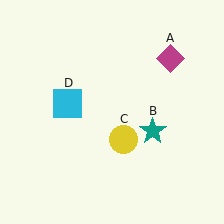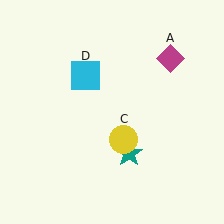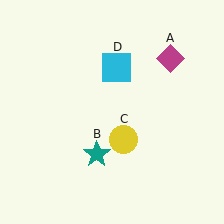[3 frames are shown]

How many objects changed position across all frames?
2 objects changed position: teal star (object B), cyan square (object D).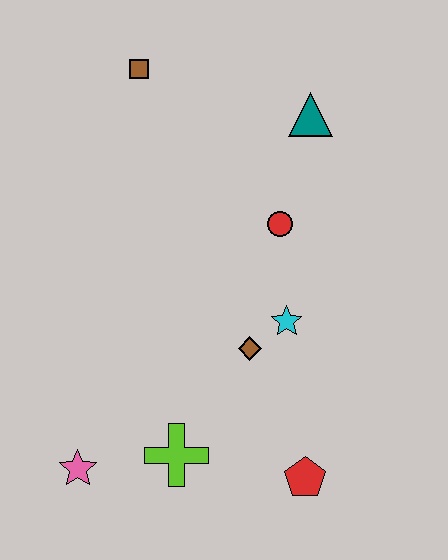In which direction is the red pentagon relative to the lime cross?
The red pentagon is to the right of the lime cross.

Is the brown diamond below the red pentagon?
No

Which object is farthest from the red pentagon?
The brown square is farthest from the red pentagon.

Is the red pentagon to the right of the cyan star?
Yes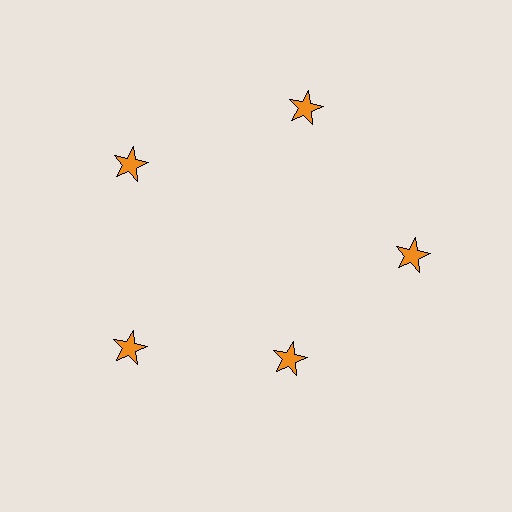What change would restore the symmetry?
The symmetry would be restored by moving it outward, back onto the ring so that all 5 stars sit at equal angles and equal distance from the center.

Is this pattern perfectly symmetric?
No. The 5 orange stars are arranged in a ring, but one element near the 5 o'clock position is pulled inward toward the center, breaking the 5-fold rotational symmetry.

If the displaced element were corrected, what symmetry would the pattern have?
It would have 5-fold rotational symmetry — the pattern would map onto itself every 72 degrees.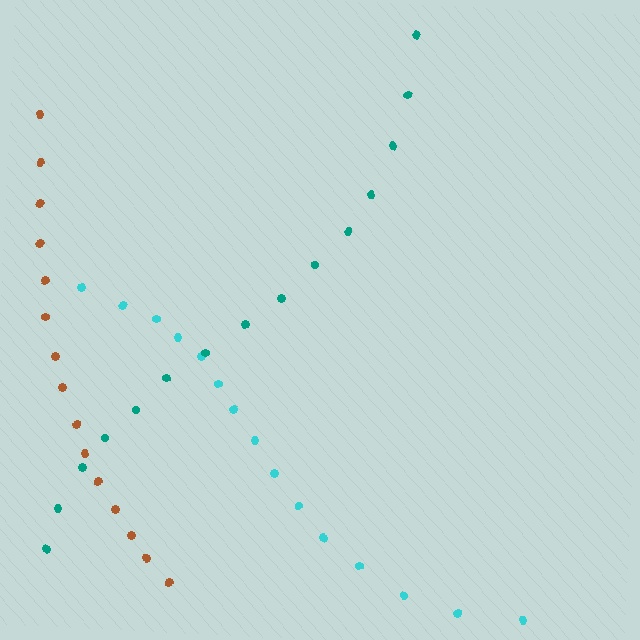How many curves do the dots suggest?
There are 3 distinct paths.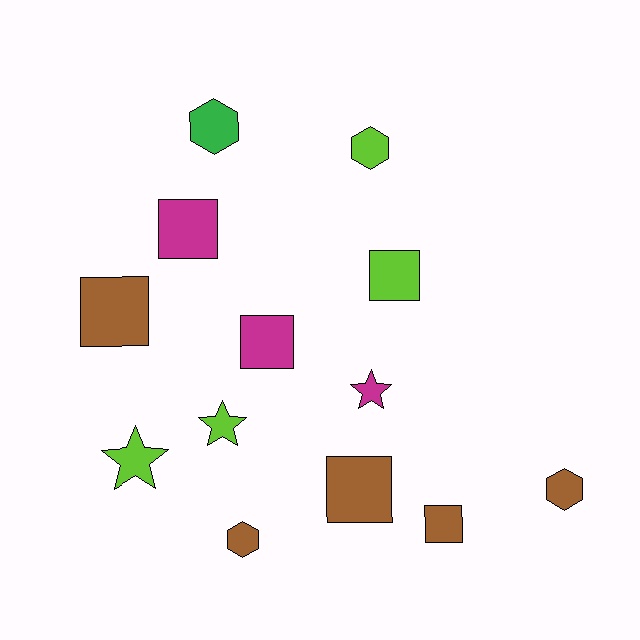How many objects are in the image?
There are 13 objects.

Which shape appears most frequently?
Square, with 6 objects.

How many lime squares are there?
There is 1 lime square.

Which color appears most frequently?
Brown, with 5 objects.